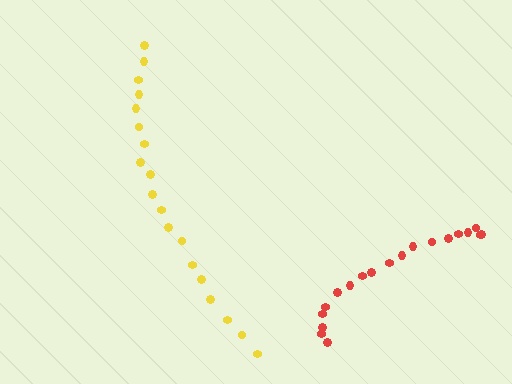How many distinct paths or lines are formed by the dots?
There are 2 distinct paths.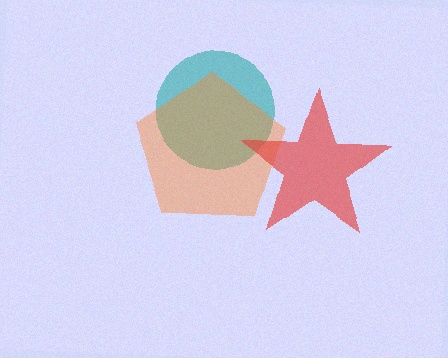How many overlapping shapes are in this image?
There are 3 overlapping shapes in the image.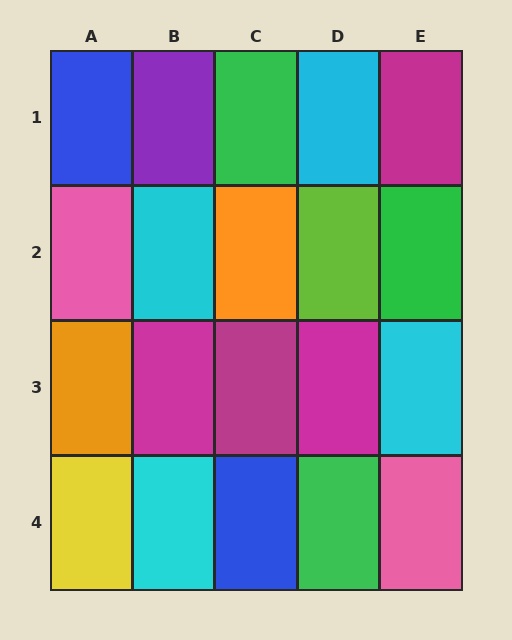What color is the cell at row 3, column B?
Magenta.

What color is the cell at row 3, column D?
Magenta.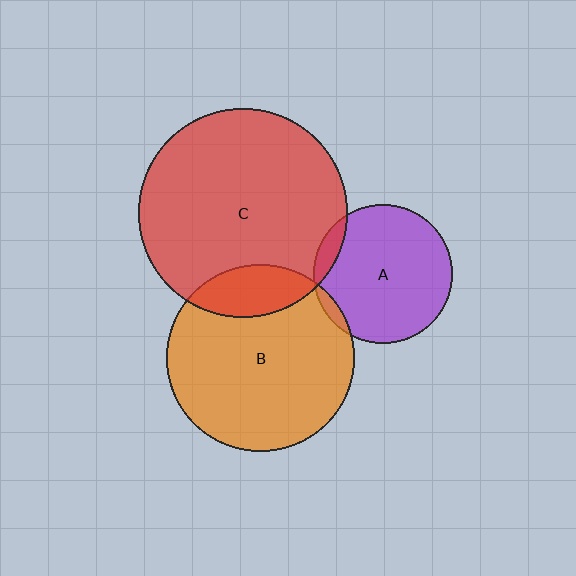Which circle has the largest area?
Circle C (red).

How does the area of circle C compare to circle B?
Approximately 1.2 times.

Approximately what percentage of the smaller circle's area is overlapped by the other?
Approximately 10%.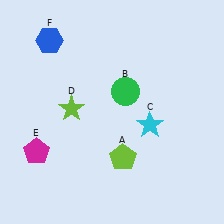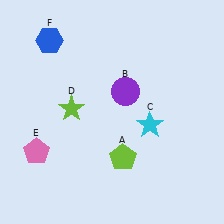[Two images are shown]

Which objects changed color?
B changed from green to purple. E changed from magenta to pink.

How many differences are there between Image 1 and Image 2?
There are 2 differences between the two images.